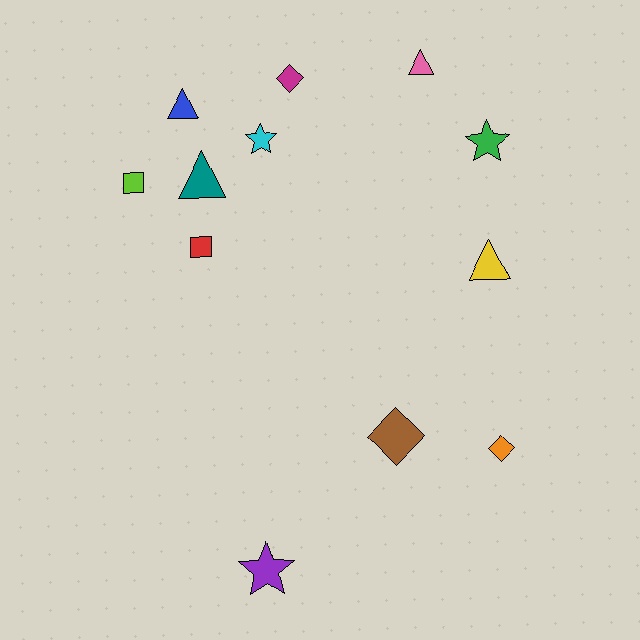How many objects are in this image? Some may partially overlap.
There are 12 objects.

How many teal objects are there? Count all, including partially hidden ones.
There is 1 teal object.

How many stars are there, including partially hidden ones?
There are 3 stars.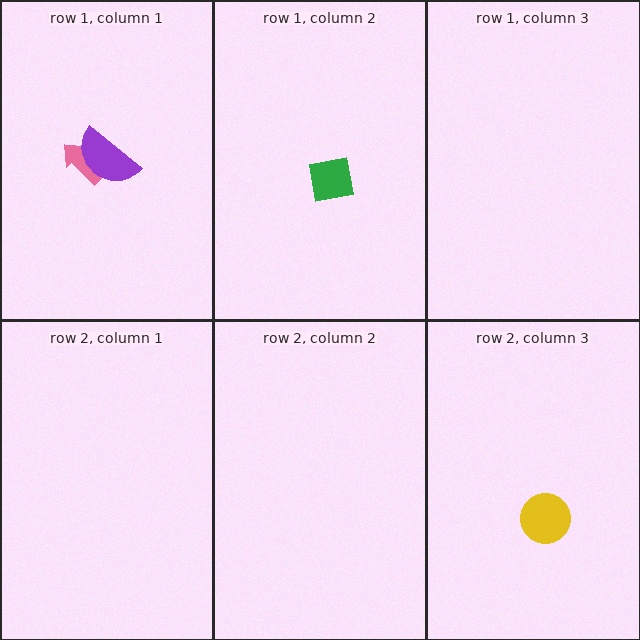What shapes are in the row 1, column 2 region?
The green square.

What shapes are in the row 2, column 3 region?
The yellow circle.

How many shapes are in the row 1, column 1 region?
2.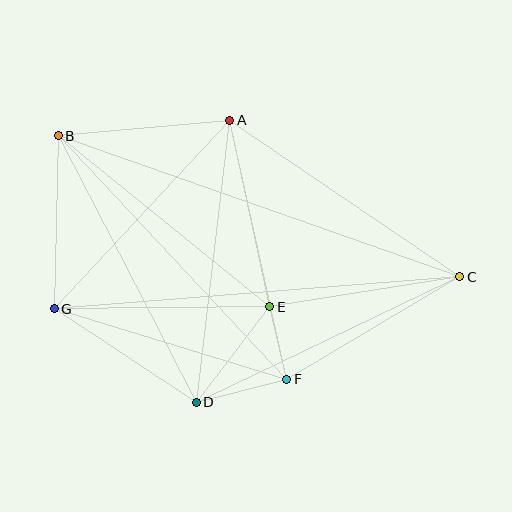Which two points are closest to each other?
Points E and F are closest to each other.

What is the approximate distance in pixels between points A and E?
The distance between A and E is approximately 191 pixels.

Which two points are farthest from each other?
Points B and C are farthest from each other.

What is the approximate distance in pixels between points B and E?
The distance between B and E is approximately 272 pixels.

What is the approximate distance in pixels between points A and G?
The distance between A and G is approximately 258 pixels.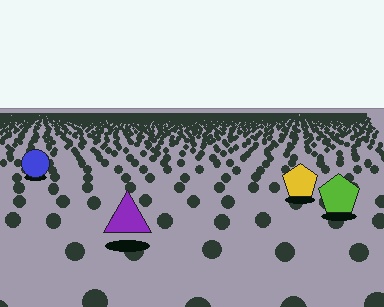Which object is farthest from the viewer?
The blue circle is farthest from the viewer. It appears smaller and the ground texture around it is denser.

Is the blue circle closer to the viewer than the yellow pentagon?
No. The yellow pentagon is closer — you can tell from the texture gradient: the ground texture is coarser near it.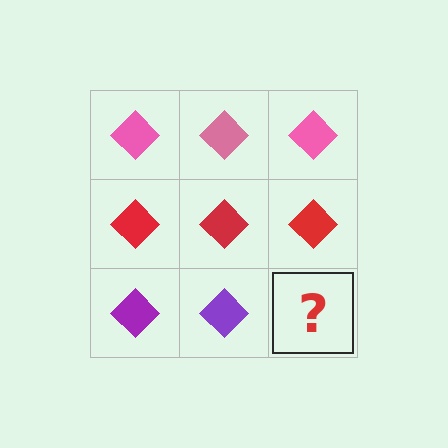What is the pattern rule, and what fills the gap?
The rule is that each row has a consistent color. The gap should be filled with a purple diamond.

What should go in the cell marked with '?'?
The missing cell should contain a purple diamond.